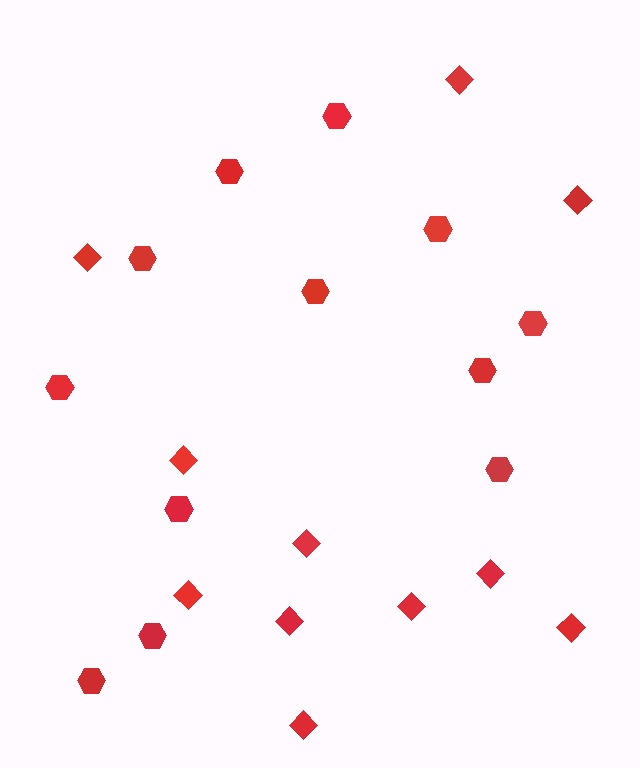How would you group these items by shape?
There are 2 groups: one group of diamonds (11) and one group of hexagons (12).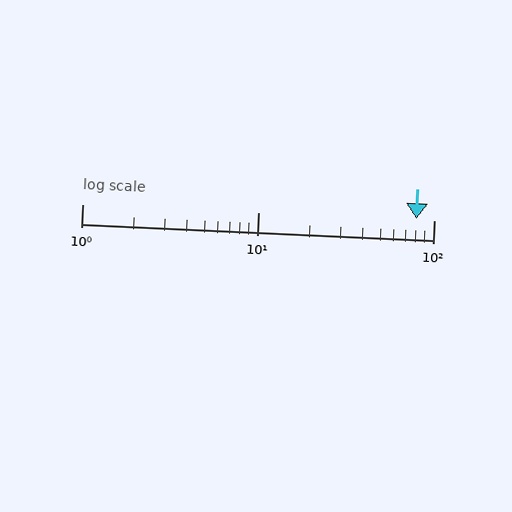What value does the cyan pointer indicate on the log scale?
The pointer indicates approximately 80.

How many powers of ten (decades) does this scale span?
The scale spans 2 decades, from 1 to 100.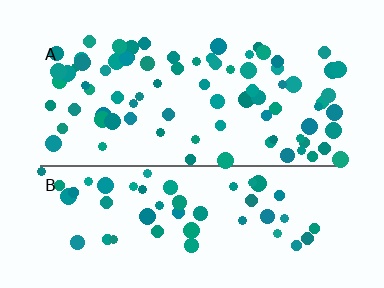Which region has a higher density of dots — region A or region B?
A (the top).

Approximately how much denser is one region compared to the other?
Approximately 1.4× — region A over region B.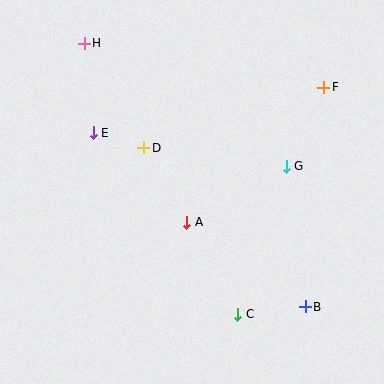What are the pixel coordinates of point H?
Point H is at (84, 43).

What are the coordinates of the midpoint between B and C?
The midpoint between B and C is at (271, 310).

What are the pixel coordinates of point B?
Point B is at (305, 307).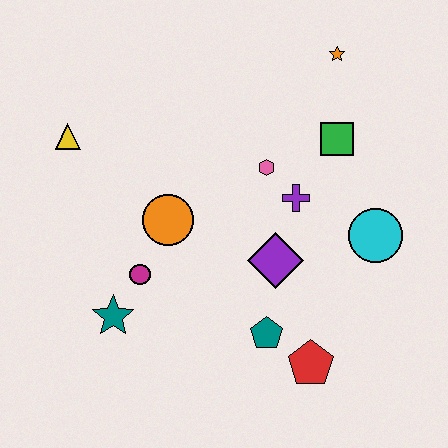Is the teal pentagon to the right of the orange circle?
Yes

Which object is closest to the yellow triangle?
The orange circle is closest to the yellow triangle.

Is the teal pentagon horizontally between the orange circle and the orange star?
Yes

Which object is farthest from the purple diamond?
The yellow triangle is farthest from the purple diamond.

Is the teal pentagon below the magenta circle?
Yes